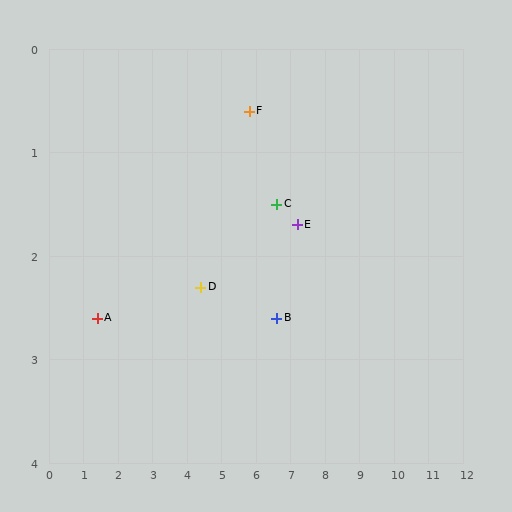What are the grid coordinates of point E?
Point E is at approximately (7.2, 1.7).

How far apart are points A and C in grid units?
Points A and C are about 5.3 grid units apart.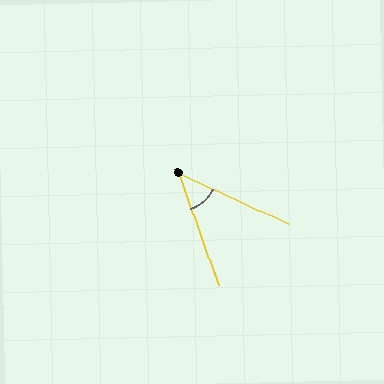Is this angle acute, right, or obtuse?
It is acute.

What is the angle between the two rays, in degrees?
Approximately 46 degrees.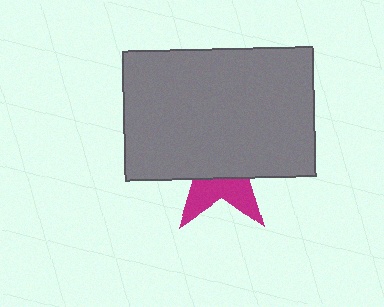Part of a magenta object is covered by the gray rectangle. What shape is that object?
It is a star.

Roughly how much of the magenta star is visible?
A small part of it is visible (roughly 35%).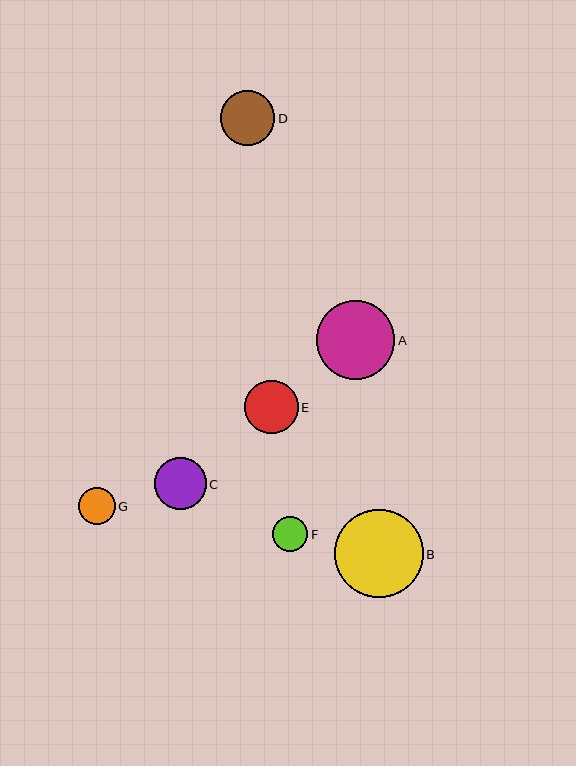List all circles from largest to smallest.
From largest to smallest: B, A, D, E, C, G, F.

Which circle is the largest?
Circle B is the largest with a size of approximately 89 pixels.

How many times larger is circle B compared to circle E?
Circle B is approximately 1.7 times the size of circle E.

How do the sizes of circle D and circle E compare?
Circle D and circle E are approximately the same size.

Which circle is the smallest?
Circle F is the smallest with a size of approximately 35 pixels.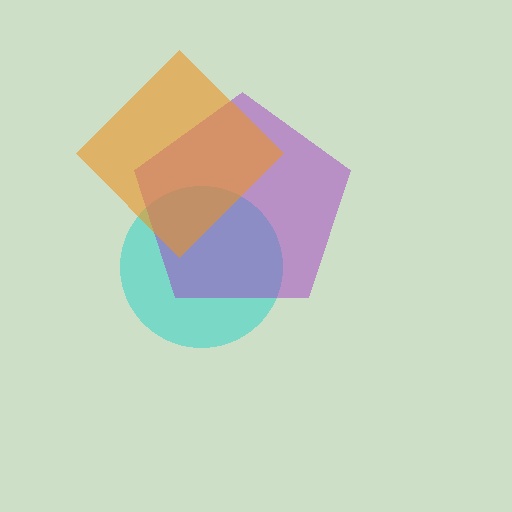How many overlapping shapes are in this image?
There are 3 overlapping shapes in the image.